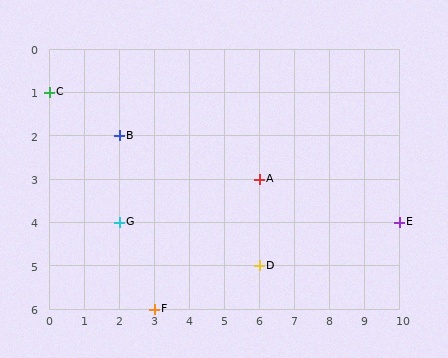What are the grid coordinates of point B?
Point B is at grid coordinates (2, 2).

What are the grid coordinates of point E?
Point E is at grid coordinates (10, 4).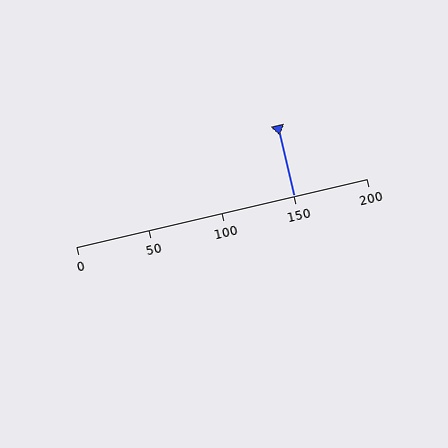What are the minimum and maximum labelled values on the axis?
The axis runs from 0 to 200.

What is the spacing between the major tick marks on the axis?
The major ticks are spaced 50 apart.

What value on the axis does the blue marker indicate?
The marker indicates approximately 150.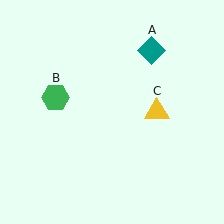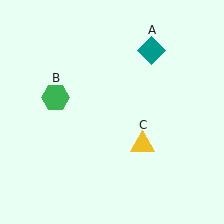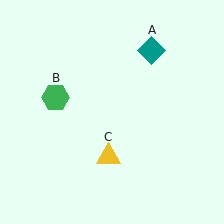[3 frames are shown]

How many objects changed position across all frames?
1 object changed position: yellow triangle (object C).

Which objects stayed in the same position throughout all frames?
Teal diamond (object A) and green hexagon (object B) remained stationary.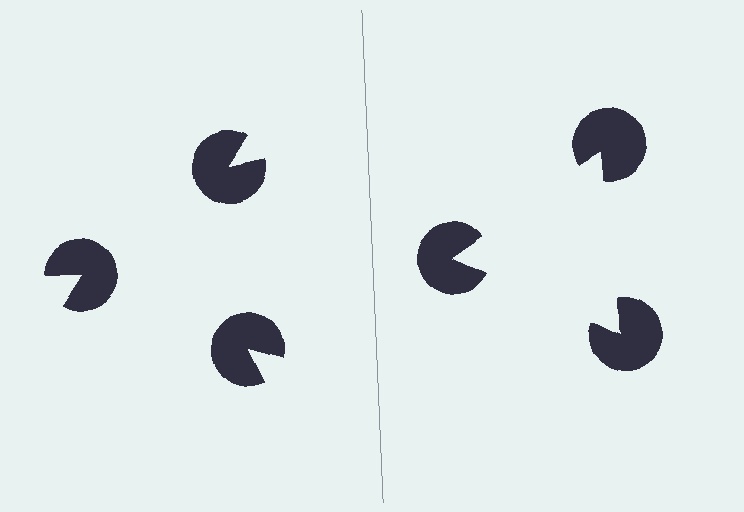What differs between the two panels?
The pac-man discs are positioned identically on both sides; only the wedge orientations differ. On the right they align to a triangle; on the left they are misaligned.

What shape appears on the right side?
An illusory triangle.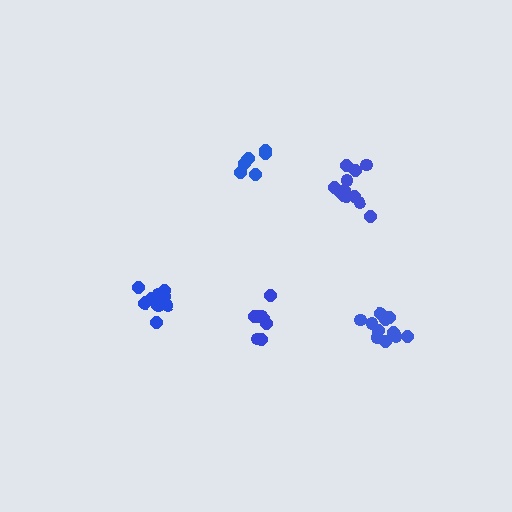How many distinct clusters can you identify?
There are 5 distinct clusters.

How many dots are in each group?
Group 1: 10 dots, Group 2: 8 dots, Group 3: 11 dots, Group 4: 7 dots, Group 5: 13 dots (49 total).